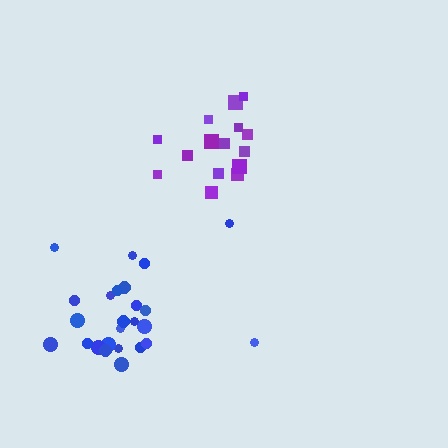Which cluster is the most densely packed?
Blue.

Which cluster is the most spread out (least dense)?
Purple.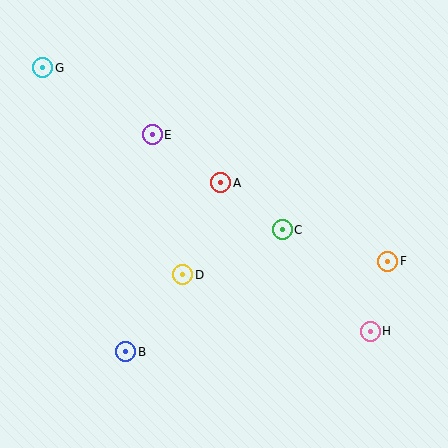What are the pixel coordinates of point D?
Point D is at (183, 275).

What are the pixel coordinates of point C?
Point C is at (282, 230).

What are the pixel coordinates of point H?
Point H is at (370, 331).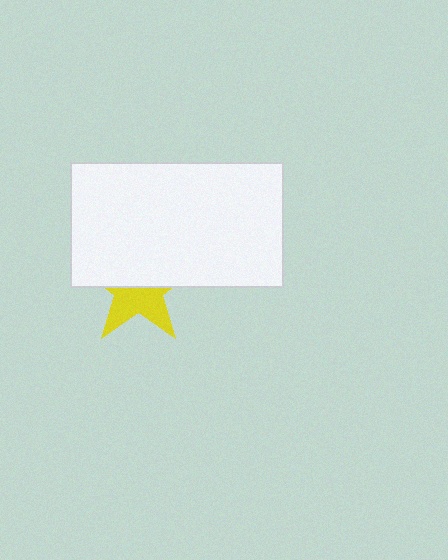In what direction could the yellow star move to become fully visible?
The yellow star could move down. That would shift it out from behind the white rectangle entirely.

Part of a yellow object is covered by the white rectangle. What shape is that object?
It is a star.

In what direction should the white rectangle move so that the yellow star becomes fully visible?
The white rectangle should move up. That is the shortest direction to clear the overlap and leave the yellow star fully visible.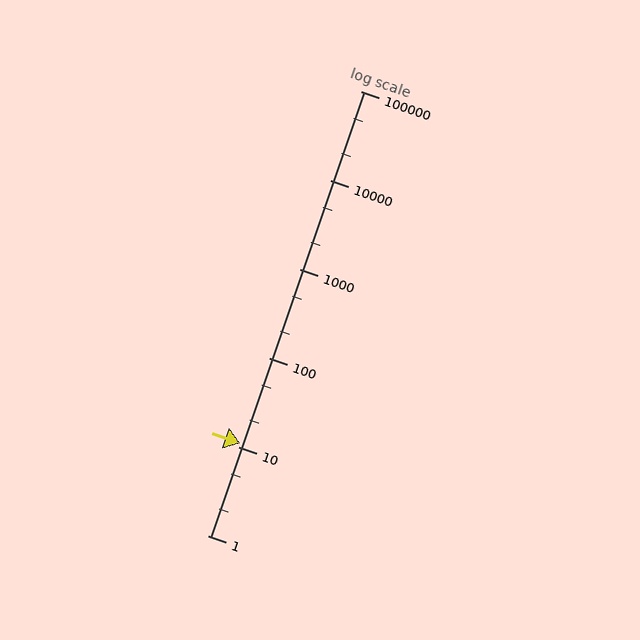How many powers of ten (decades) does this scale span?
The scale spans 5 decades, from 1 to 100000.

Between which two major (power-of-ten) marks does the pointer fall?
The pointer is between 10 and 100.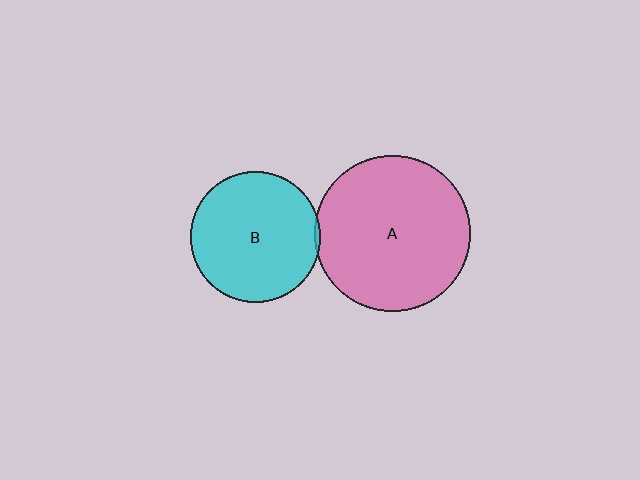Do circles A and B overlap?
Yes.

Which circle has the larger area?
Circle A (pink).